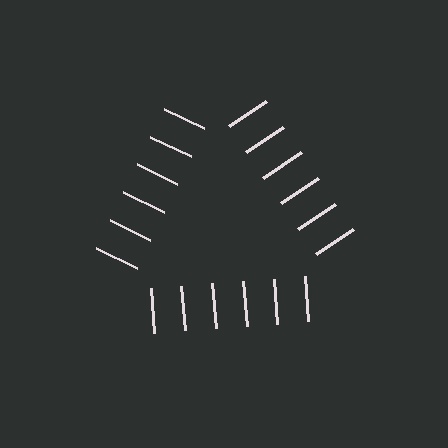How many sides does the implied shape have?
3 sides — the line-ends trace a triangle.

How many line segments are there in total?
18 — 6 along each of the 3 edges.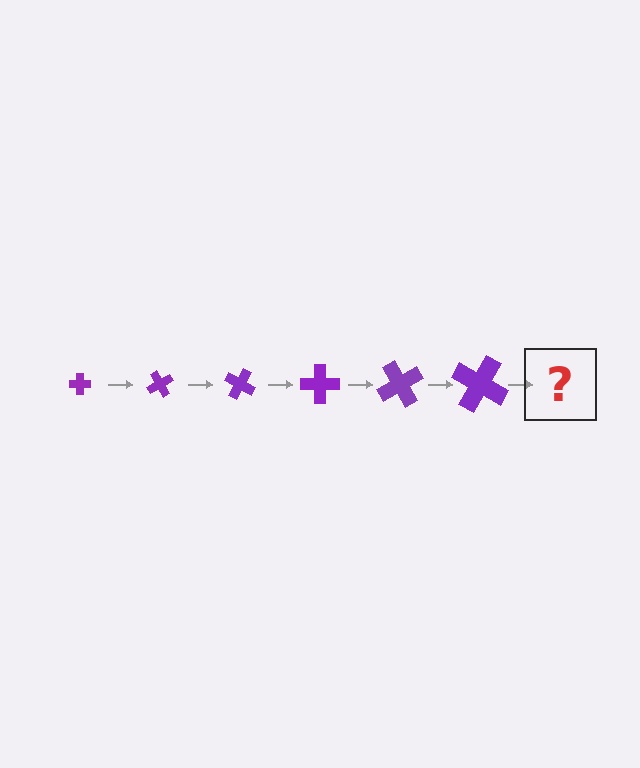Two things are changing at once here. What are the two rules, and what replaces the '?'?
The two rules are that the cross grows larger each step and it rotates 60 degrees each step. The '?' should be a cross, larger than the previous one and rotated 360 degrees from the start.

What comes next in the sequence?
The next element should be a cross, larger than the previous one and rotated 360 degrees from the start.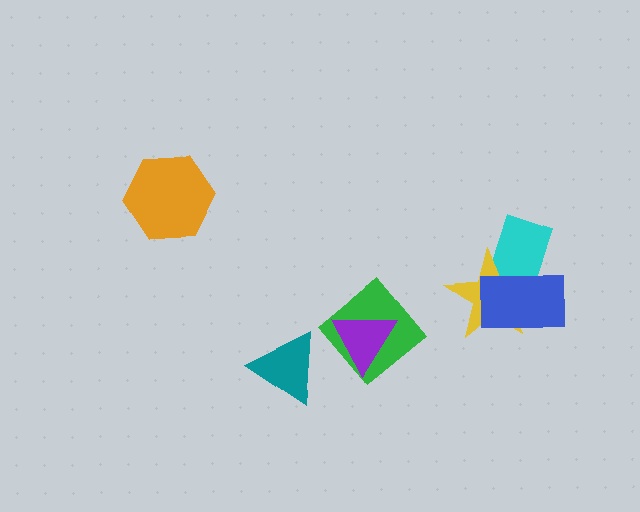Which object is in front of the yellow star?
The blue rectangle is in front of the yellow star.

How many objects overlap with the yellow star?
2 objects overlap with the yellow star.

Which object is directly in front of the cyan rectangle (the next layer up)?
The yellow star is directly in front of the cyan rectangle.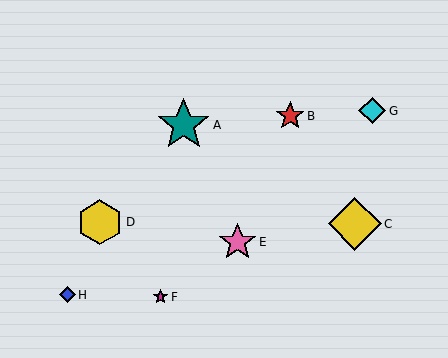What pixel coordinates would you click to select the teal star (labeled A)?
Click at (184, 125) to select the teal star A.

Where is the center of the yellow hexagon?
The center of the yellow hexagon is at (100, 222).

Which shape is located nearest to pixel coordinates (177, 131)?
The teal star (labeled A) at (184, 125) is nearest to that location.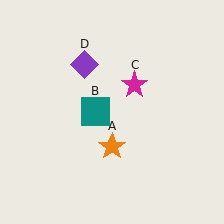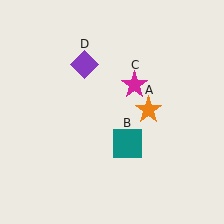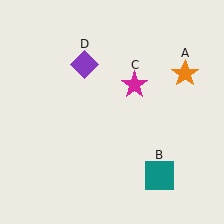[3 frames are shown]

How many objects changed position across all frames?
2 objects changed position: orange star (object A), teal square (object B).